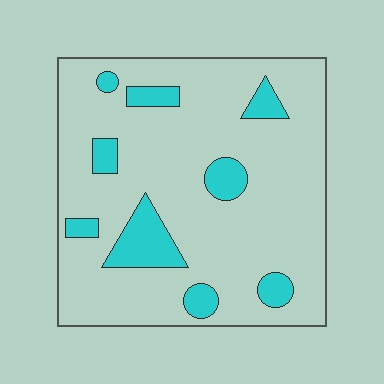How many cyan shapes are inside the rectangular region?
9.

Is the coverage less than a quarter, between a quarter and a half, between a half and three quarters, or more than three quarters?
Less than a quarter.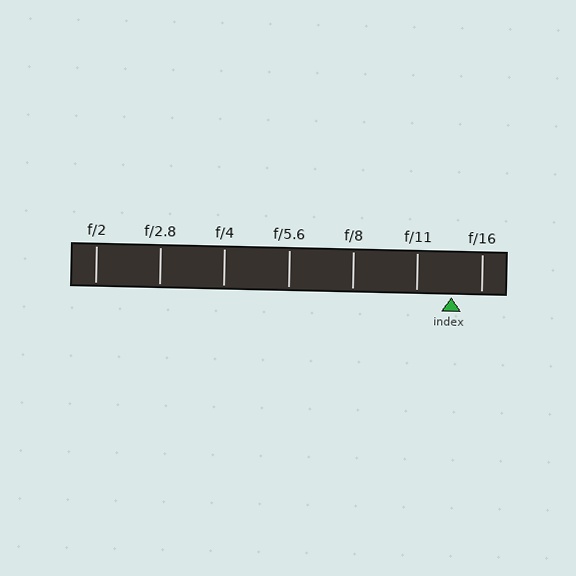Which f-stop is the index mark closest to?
The index mark is closest to f/16.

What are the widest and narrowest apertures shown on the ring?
The widest aperture shown is f/2 and the narrowest is f/16.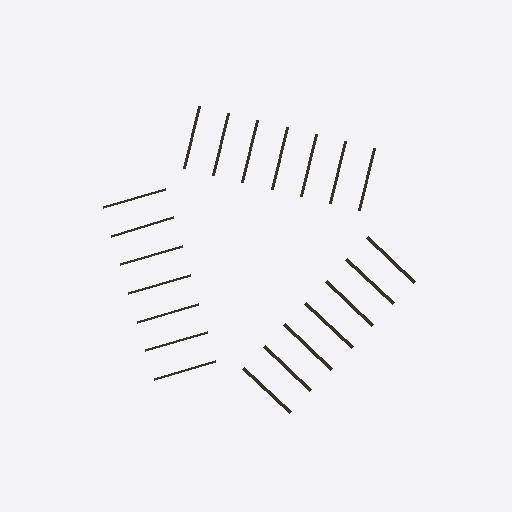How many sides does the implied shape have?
3 sides — the line-ends trace a triangle.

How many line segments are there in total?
21 — 7 along each of the 3 edges.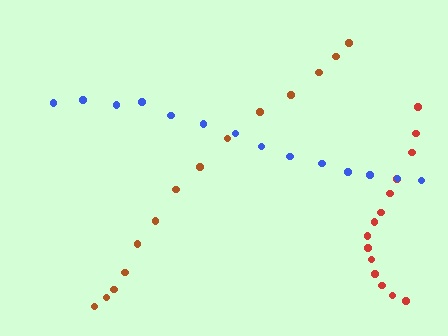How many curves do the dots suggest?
There are 3 distinct paths.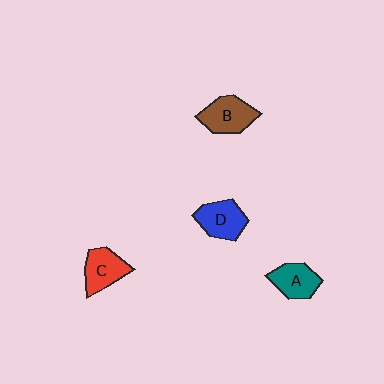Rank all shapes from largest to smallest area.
From largest to smallest: B (brown), D (blue), C (red), A (teal).